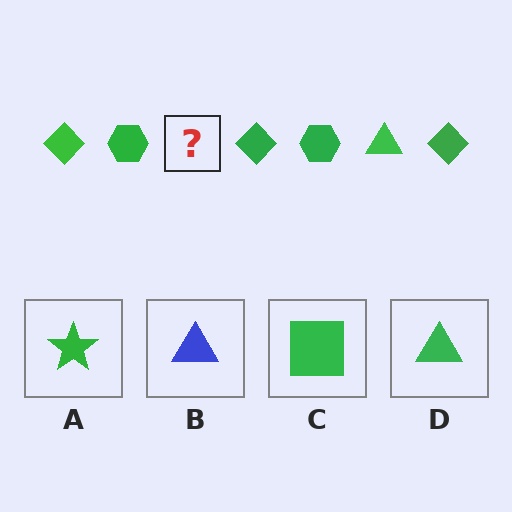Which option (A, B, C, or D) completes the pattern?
D.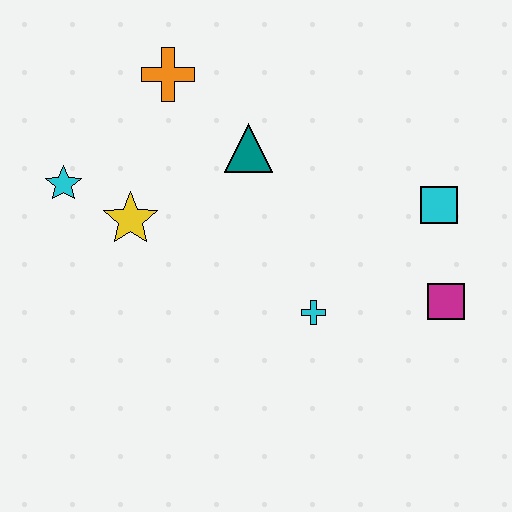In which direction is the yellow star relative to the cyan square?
The yellow star is to the left of the cyan square.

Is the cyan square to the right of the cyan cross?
Yes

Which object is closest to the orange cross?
The teal triangle is closest to the orange cross.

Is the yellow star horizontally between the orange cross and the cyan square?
No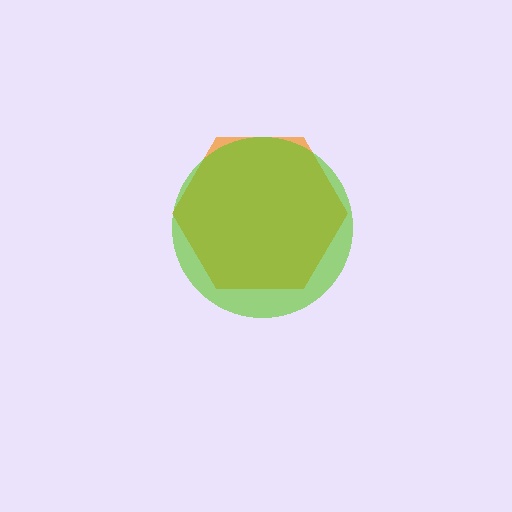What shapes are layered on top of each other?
The layered shapes are: an orange hexagon, a lime circle.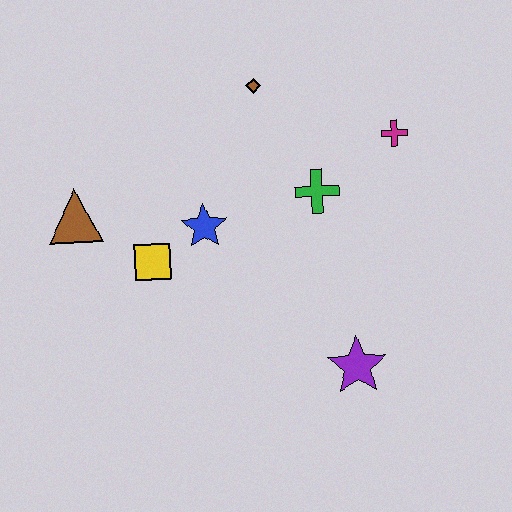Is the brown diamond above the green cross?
Yes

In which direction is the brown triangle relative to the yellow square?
The brown triangle is to the left of the yellow square.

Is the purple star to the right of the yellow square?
Yes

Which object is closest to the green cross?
The magenta cross is closest to the green cross.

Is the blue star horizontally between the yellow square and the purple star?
Yes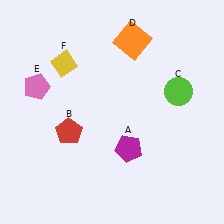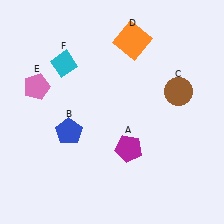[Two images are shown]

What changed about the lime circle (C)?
In Image 1, C is lime. In Image 2, it changed to brown.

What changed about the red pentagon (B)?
In Image 1, B is red. In Image 2, it changed to blue.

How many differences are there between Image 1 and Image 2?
There are 3 differences between the two images.